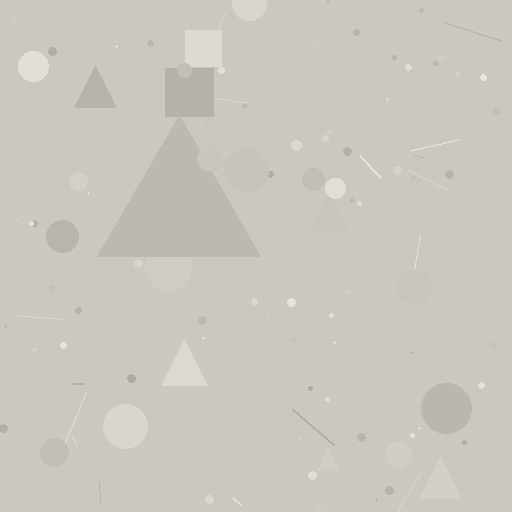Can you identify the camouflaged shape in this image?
The camouflaged shape is a triangle.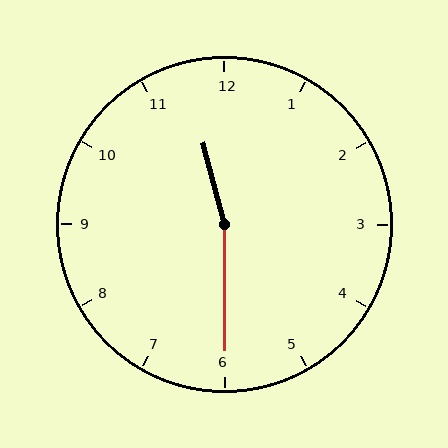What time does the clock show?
11:30.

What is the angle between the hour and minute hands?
Approximately 165 degrees.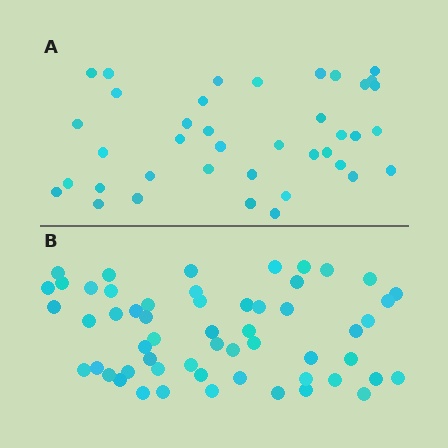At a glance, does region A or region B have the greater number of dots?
Region B (the bottom region) has more dots.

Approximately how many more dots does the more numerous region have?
Region B has approximately 15 more dots than region A.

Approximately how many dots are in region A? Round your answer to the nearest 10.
About 40 dots. (The exact count is 39, which rounds to 40.)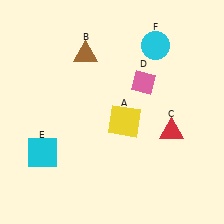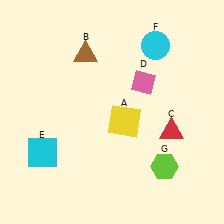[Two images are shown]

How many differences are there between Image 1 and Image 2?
There is 1 difference between the two images.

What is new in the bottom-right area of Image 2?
A lime hexagon (G) was added in the bottom-right area of Image 2.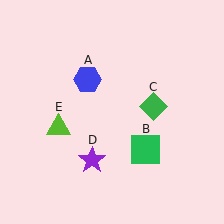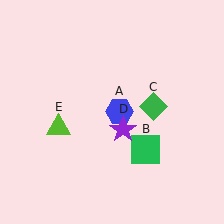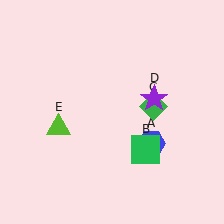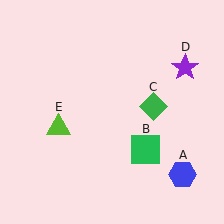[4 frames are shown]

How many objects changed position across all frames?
2 objects changed position: blue hexagon (object A), purple star (object D).